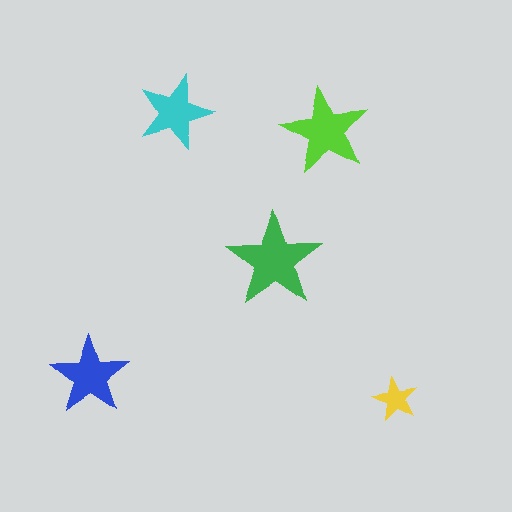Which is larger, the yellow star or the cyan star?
The cyan one.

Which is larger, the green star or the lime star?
The green one.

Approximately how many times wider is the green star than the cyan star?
About 1.5 times wider.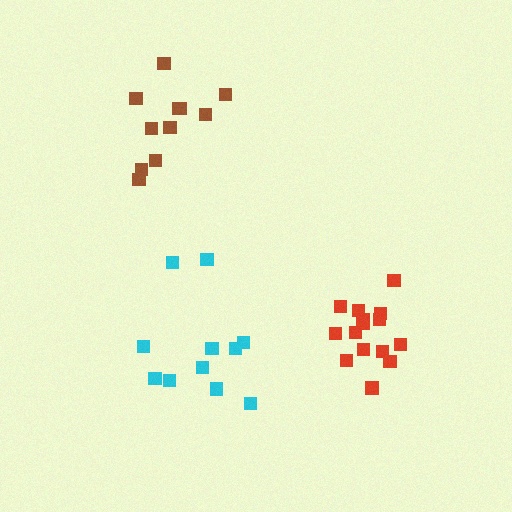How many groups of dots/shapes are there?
There are 3 groups.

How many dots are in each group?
Group 1: 15 dots, Group 2: 11 dots, Group 3: 11 dots (37 total).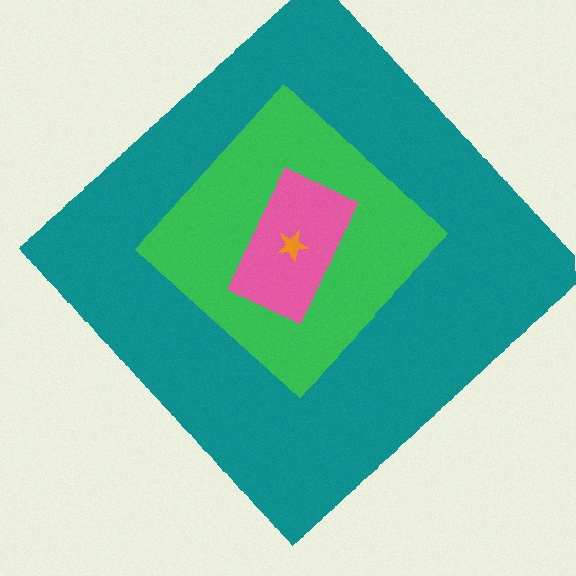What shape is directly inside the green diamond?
The pink rectangle.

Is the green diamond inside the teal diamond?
Yes.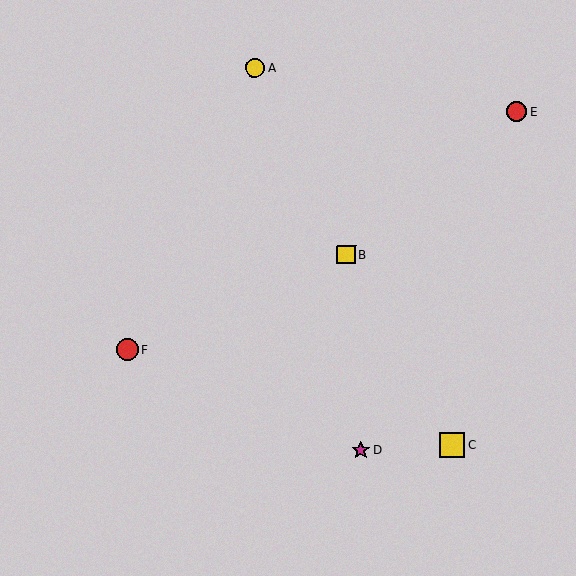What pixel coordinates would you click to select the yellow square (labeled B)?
Click at (347, 254) to select the yellow square B.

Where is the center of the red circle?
The center of the red circle is at (128, 350).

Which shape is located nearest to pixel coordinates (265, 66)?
The yellow circle (labeled A) at (255, 67) is nearest to that location.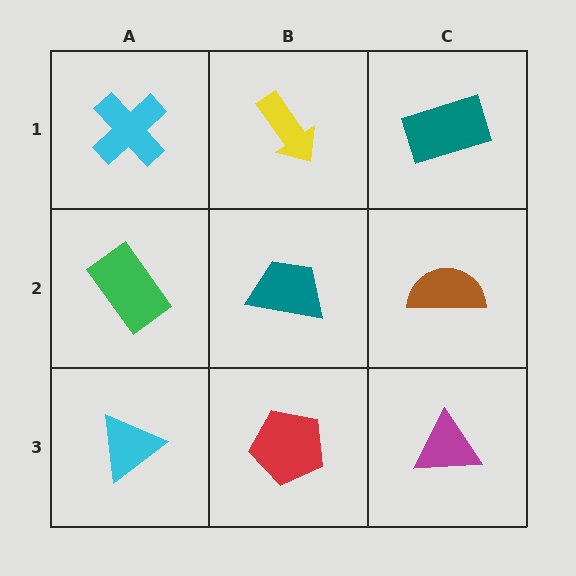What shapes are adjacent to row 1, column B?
A teal trapezoid (row 2, column B), a cyan cross (row 1, column A), a teal rectangle (row 1, column C).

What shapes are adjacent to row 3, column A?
A green rectangle (row 2, column A), a red pentagon (row 3, column B).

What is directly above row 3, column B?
A teal trapezoid.